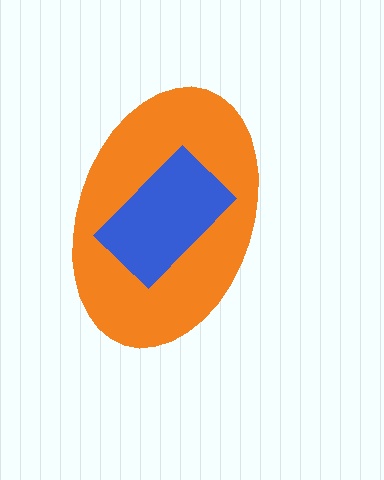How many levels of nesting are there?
2.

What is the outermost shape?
The orange ellipse.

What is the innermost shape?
The blue rectangle.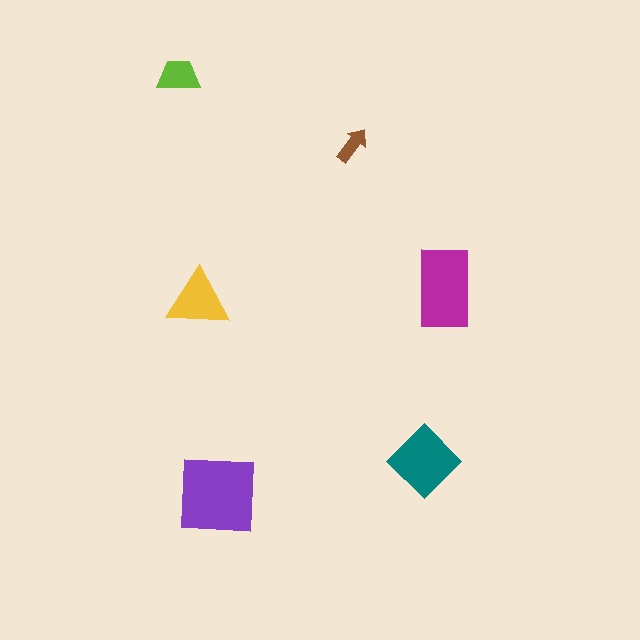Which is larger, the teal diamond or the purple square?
The purple square.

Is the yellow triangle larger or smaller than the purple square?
Smaller.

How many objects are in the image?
There are 6 objects in the image.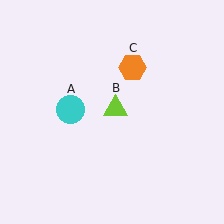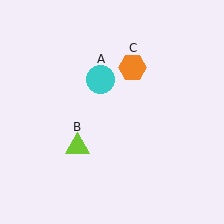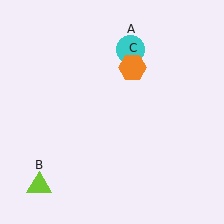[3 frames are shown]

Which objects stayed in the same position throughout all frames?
Orange hexagon (object C) remained stationary.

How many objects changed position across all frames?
2 objects changed position: cyan circle (object A), lime triangle (object B).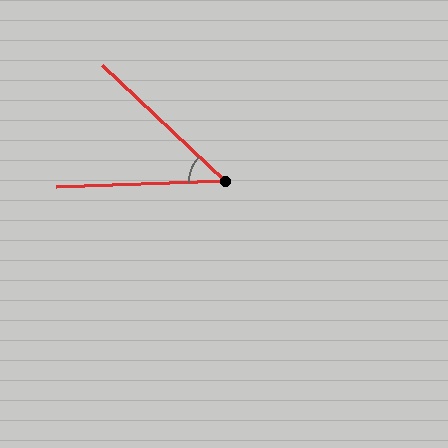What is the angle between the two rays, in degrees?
Approximately 45 degrees.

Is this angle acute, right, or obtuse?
It is acute.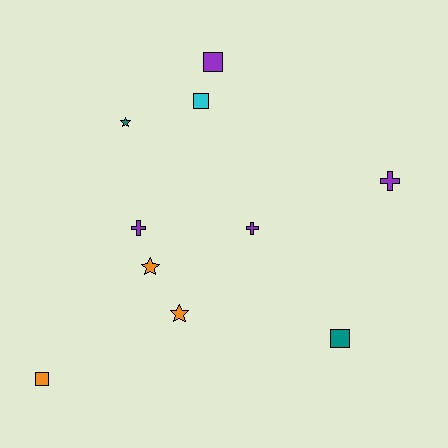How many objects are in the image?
There are 10 objects.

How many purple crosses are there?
There are 3 purple crosses.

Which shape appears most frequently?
Square, with 4 objects.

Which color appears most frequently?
Purple, with 4 objects.